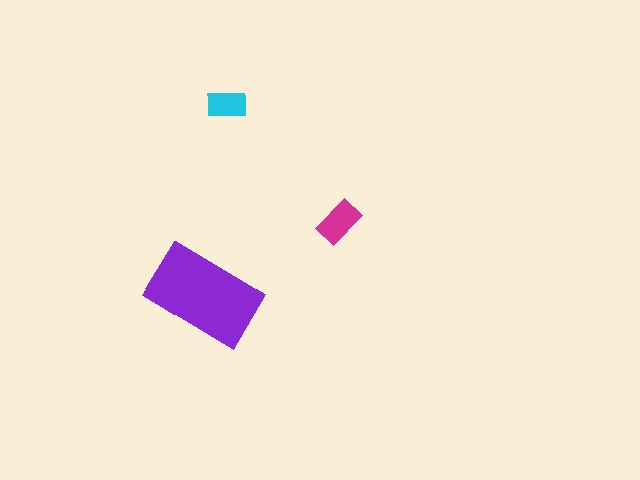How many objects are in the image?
There are 3 objects in the image.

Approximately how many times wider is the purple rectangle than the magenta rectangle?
About 2.5 times wider.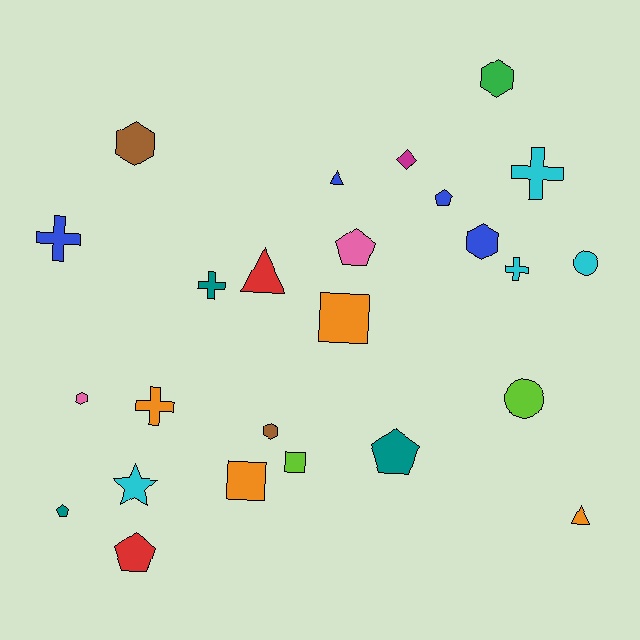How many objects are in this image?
There are 25 objects.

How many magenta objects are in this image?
There is 1 magenta object.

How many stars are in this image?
There is 1 star.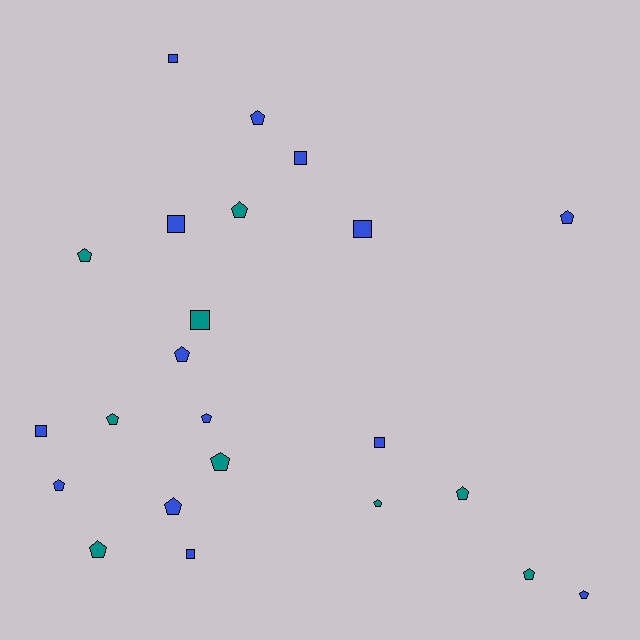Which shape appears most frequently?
Pentagon, with 15 objects.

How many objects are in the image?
There are 23 objects.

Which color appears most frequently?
Blue, with 14 objects.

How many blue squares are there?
There are 7 blue squares.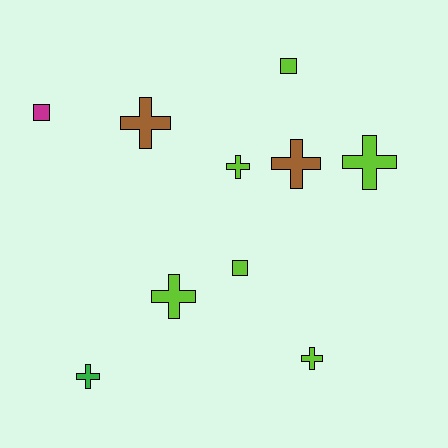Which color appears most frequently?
Lime, with 6 objects.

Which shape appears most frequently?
Cross, with 7 objects.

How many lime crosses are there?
There are 4 lime crosses.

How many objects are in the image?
There are 10 objects.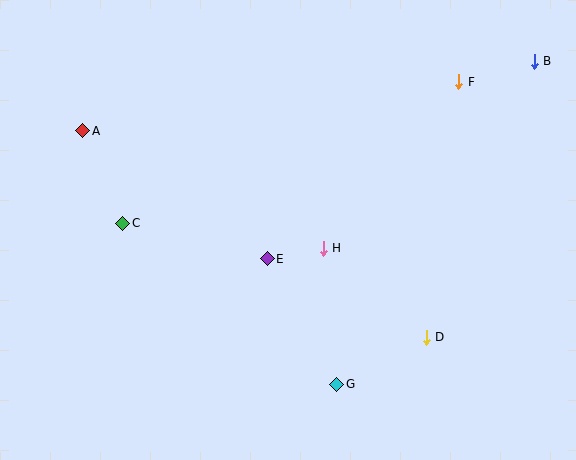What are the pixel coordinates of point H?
Point H is at (323, 248).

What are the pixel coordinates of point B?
Point B is at (534, 61).